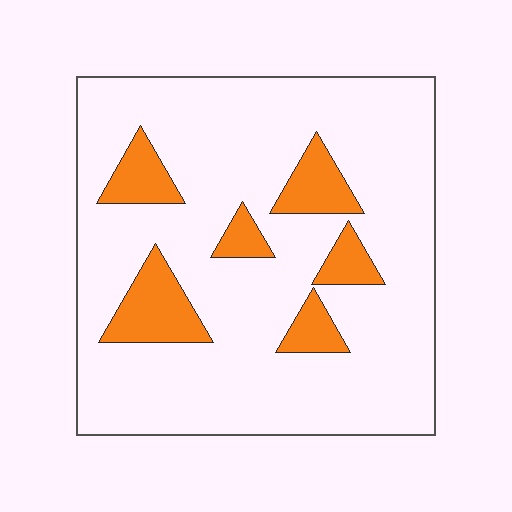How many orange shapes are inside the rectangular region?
6.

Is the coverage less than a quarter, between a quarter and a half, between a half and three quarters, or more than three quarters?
Less than a quarter.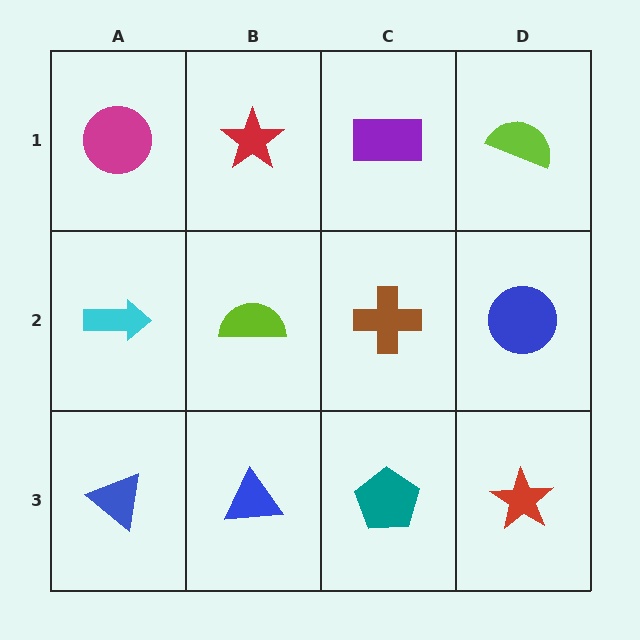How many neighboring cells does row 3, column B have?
3.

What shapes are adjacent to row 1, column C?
A brown cross (row 2, column C), a red star (row 1, column B), a lime semicircle (row 1, column D).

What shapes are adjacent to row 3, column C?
A brown cross (row 2, column C), a blue triangle (row 3, column B), a red star (row 3, column D).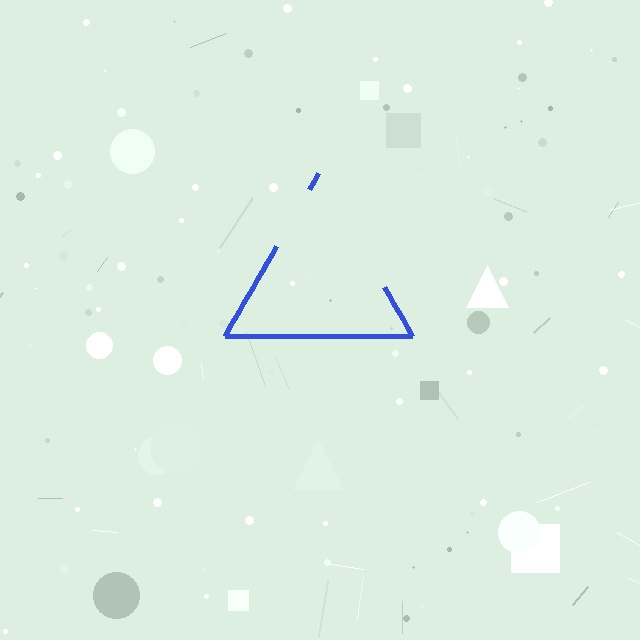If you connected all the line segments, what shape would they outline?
They would outline a triangle.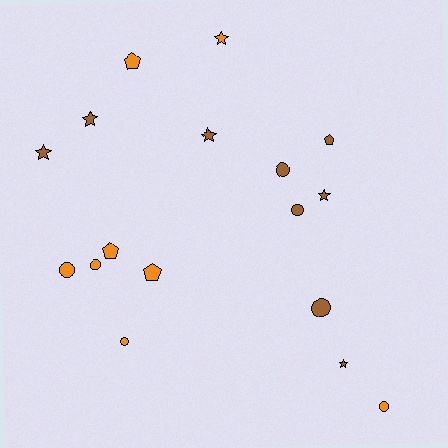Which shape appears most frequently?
Circle, with 7 objects.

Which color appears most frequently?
Brown, with 9 objects.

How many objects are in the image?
There are 17 objects.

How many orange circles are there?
There are 4 orange circles.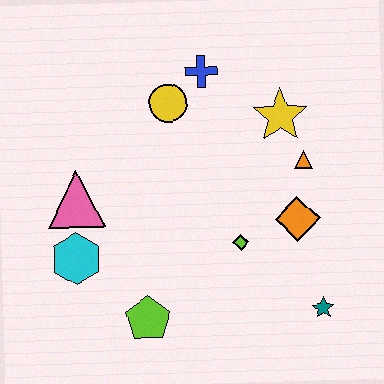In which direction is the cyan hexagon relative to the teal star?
The cyan hexagon is to the left of the teal star.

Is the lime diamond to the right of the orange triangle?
No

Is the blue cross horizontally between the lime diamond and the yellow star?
No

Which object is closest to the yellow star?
The orange triangle is closest to the yellow star.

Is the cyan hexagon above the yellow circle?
No